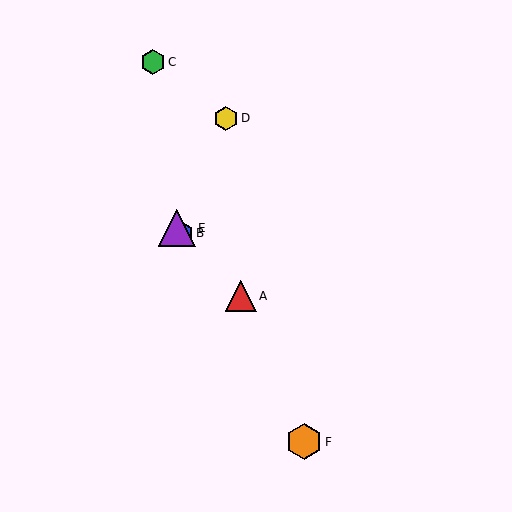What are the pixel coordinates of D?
Object D is at (226, 118).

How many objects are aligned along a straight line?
3 objects (A, B, E) are aligned along a straight line.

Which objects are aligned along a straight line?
Objects A, B, E are aligned along a straight line.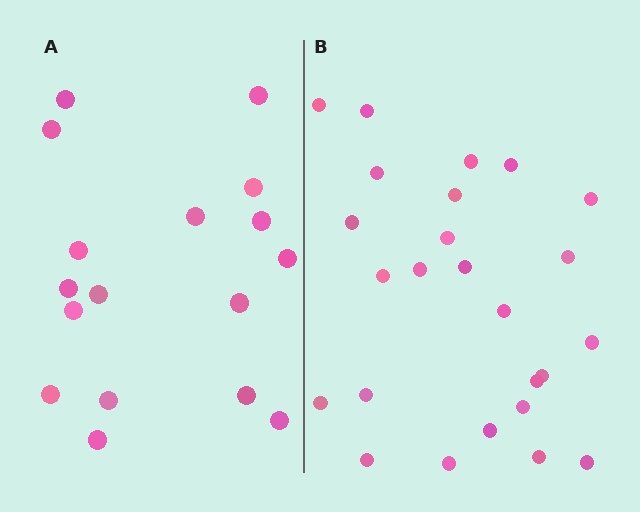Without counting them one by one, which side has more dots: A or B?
Region B (the right region) has more dots.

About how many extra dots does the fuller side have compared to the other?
Region B has roughly 8 or so more dots than region A.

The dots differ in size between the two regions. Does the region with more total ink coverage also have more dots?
No. Region A has more total ink coverage because its dots are larger, but region B actually contains more individual dots. Total area can be misleading — the number of items is what matters here.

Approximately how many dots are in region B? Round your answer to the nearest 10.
About 20 dots. (The exact count is 25, which rounds to 20.)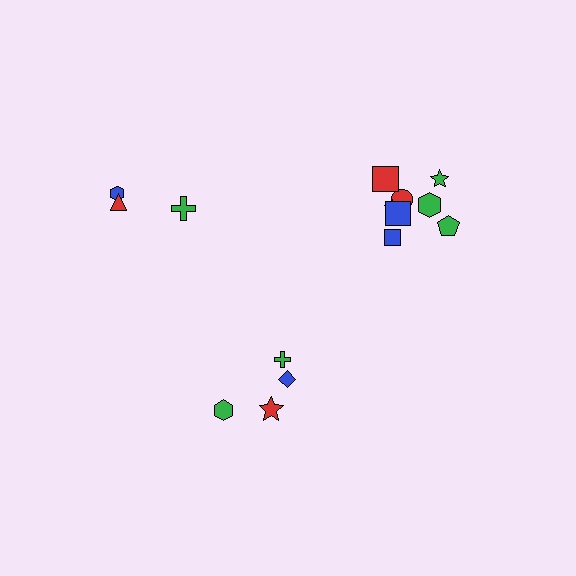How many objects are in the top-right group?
There are 8 objects.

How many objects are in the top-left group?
There are 3 objects.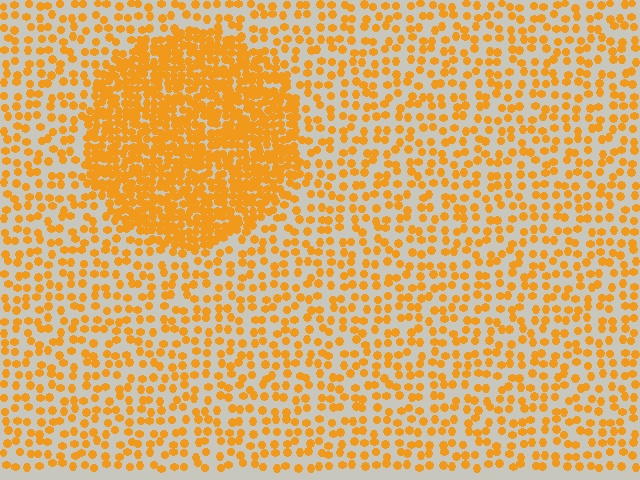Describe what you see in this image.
The image contains small orange elements arranged at two different densities. A circle-shaped region is visible where the elements are more densely packed than the surrounding area.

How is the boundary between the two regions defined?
The boundary is defined by a change in element density (approximately 2.5x ratio). All elements are the same color, size, and shape.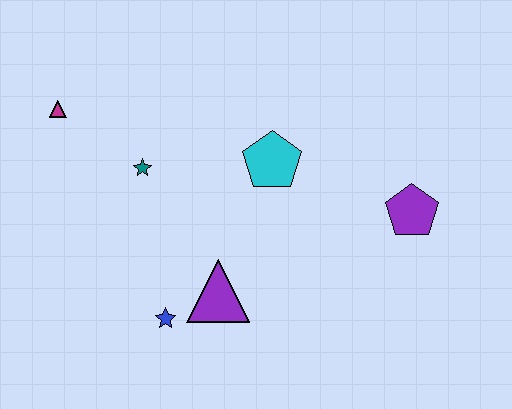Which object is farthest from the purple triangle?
The magenta triangle is farthest from the purple triangle.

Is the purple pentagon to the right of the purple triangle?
Yes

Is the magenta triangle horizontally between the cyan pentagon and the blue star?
No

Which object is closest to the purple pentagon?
The cyan pentagon is closest to the purple pentagon.